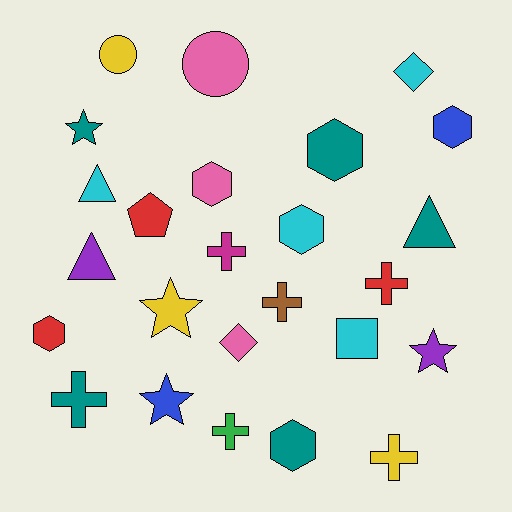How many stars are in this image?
There are 4 stars.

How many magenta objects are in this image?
There is 1 magenta object.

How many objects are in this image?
There are 25 objects.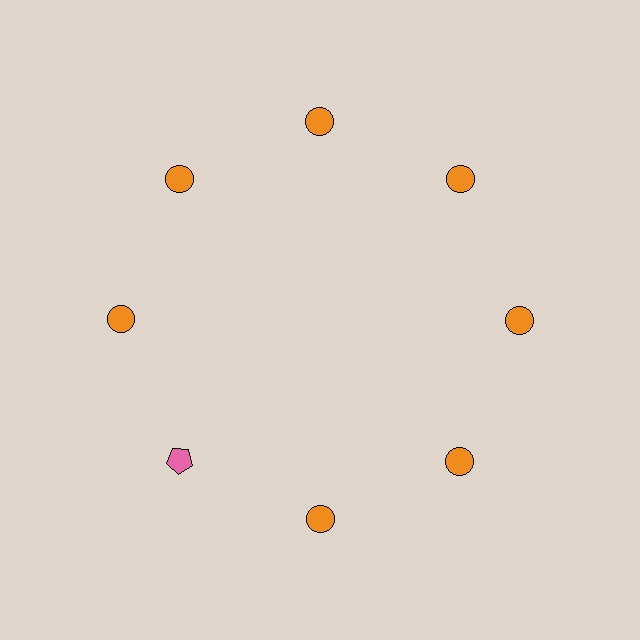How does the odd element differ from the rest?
It differs in both color (pink instead of orange) and shape (pentagon instead of circle).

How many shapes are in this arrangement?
There are 8 shapes arranged in a ring pattern.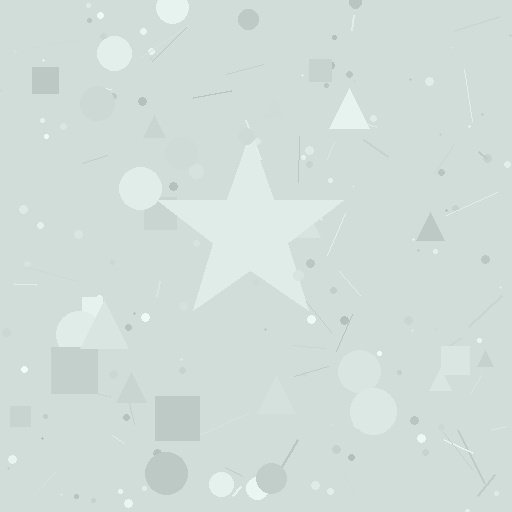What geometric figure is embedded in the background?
A star is embedded in the background.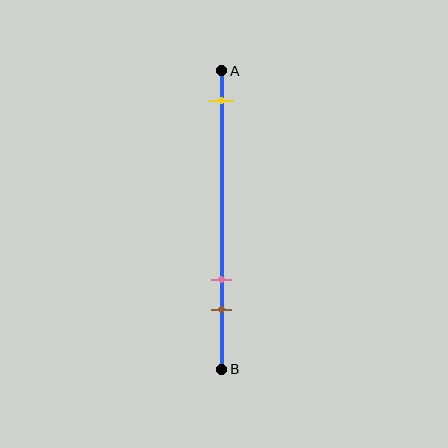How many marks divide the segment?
There are 3 marks dividing the segment.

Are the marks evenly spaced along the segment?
No, the marks are not evenly spaced.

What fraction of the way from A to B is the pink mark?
The pink mark is approximately 70% (0.7) of the way from A to B.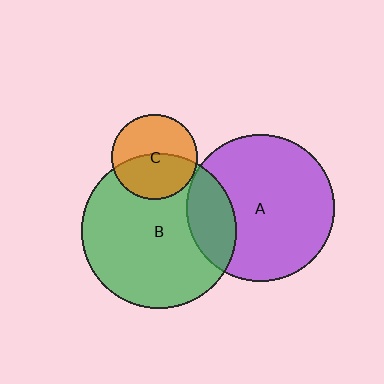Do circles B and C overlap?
Yes.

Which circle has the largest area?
Circle B (green).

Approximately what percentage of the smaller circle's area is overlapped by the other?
Approximately 50%.